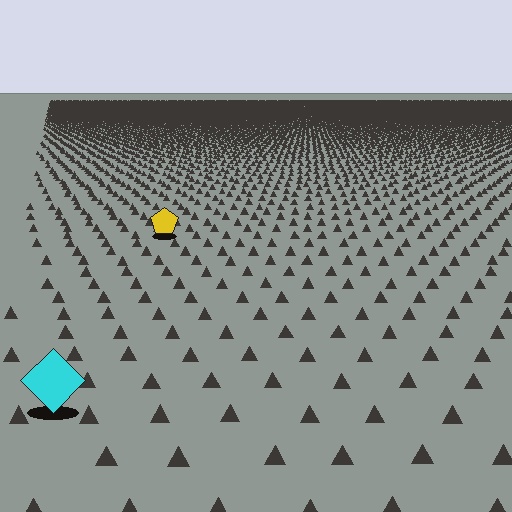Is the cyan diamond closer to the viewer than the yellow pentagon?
Yes. The cyan diamond is closer — you can tell from the texture gradient: the ground texture is coarser near it.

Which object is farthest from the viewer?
The yellow pentagon is farthest from the viewer. It appears smaller and the ground texture around it is denser.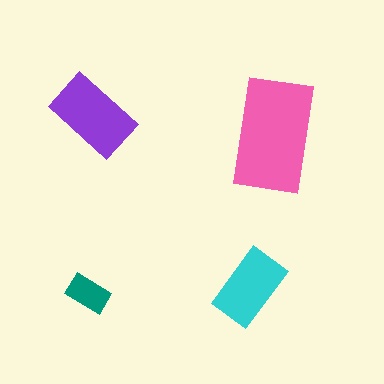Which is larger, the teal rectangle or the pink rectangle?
The pink one.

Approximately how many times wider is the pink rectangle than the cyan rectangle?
About 1.5 times wider.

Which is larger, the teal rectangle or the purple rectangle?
The purple one.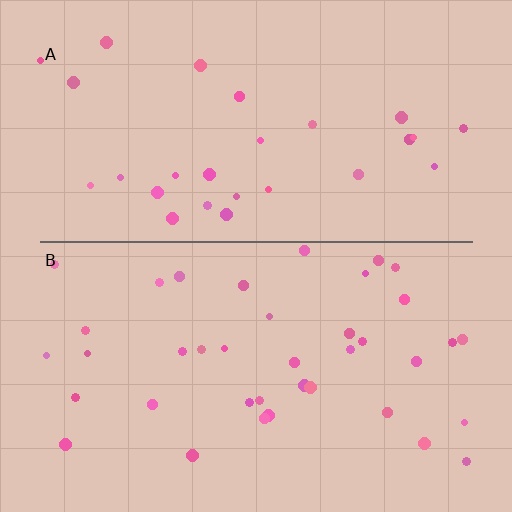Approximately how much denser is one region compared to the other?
Approximately 1.4× — region B over region A.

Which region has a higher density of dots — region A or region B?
B (the bottom).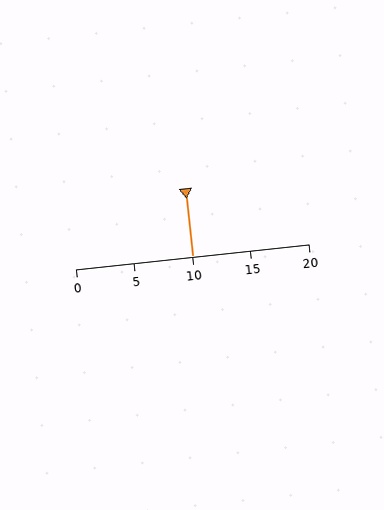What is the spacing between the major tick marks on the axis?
The major ticks are spaced 5 apart.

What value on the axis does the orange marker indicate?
The marker indicates approximately 10.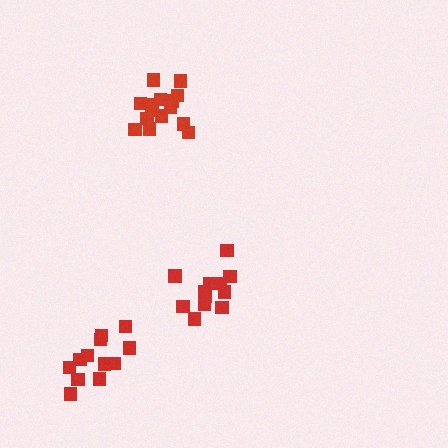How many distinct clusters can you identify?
There are 3 distinct clusters.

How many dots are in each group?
Group 1: 13 dots, Group 2: 16 dots, Group 3: 12 dots (41 total).